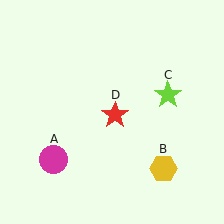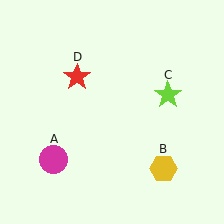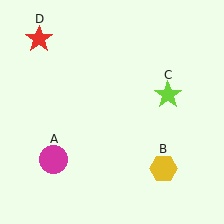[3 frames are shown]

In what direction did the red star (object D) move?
The red star (object D) moved up and to the left.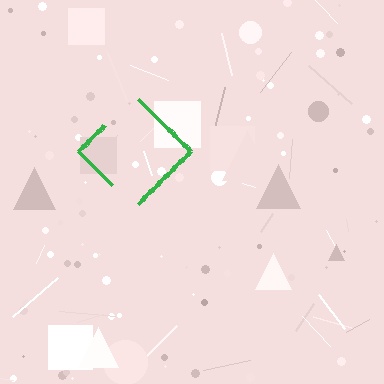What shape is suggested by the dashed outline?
The dashed outline suggests a diamond.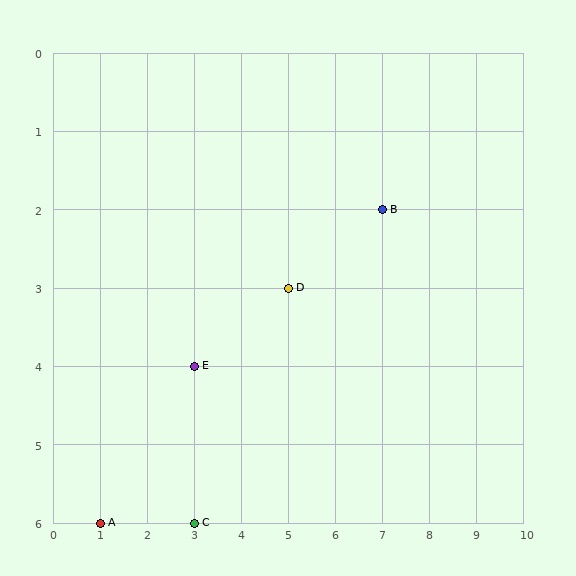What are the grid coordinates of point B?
Point B is at grid coordinates (7, 2).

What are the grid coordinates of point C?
Point C is at grid coordinates (3, 6).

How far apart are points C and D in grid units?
Points C and D are 2 columns and 3 rows apart (about 3.6 grid units diagonally).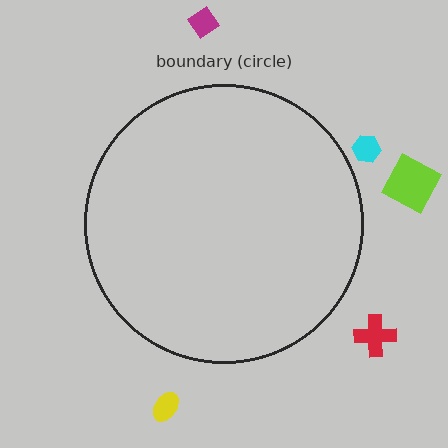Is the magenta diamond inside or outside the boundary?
Outside.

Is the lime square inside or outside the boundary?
Outside.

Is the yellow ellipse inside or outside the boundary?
Outside.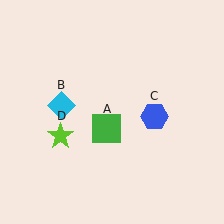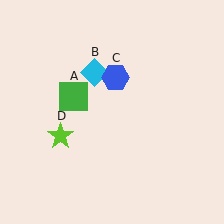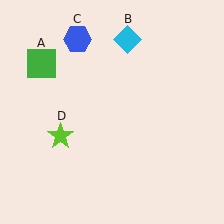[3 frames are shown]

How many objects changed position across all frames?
3 objects changed position: green square (object A), cyan diamond (object B), blue hexagon (object C).